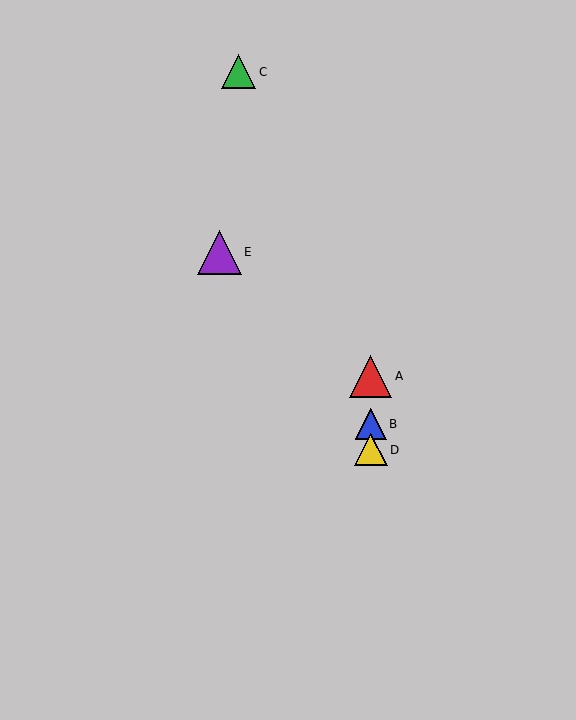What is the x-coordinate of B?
Object B is at x≈371.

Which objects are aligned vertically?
Objects A, B, D are aligned vertically.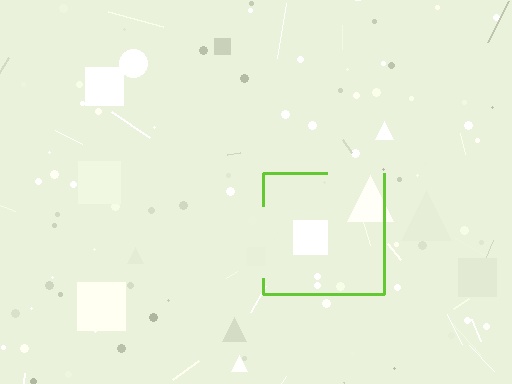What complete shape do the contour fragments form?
The contour fragments form a square.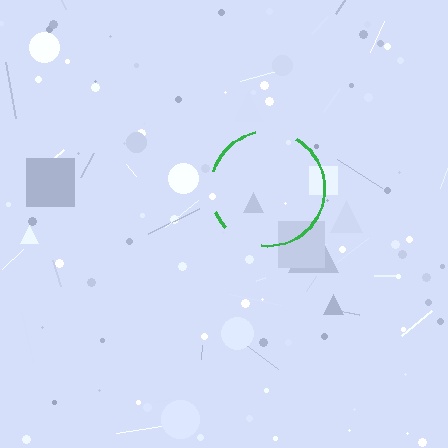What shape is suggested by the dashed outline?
The dashed outline suggests a circle.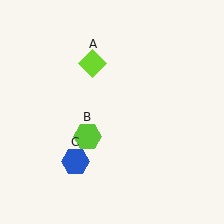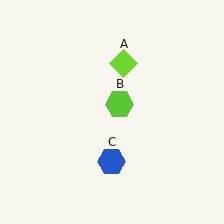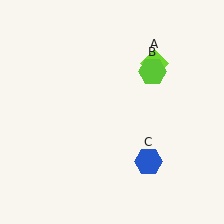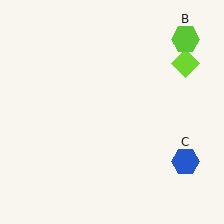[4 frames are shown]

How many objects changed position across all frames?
3 objects changed position: lime diamond (object A), lime hexagon (object B), blue hexagon (object C).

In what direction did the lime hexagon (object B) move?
The lime hexagon (object B) moved up and to the right.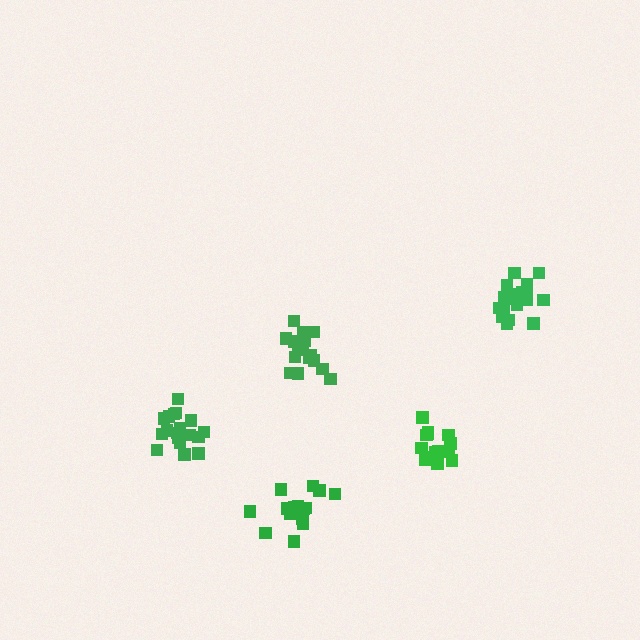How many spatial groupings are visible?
There are 5 spatial groupings.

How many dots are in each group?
Group 1: 21 dots, Group 2: 15 dots, Group 3: 17 dots, Group 4: 18 dots, Group 5: 17 dots (88 total).